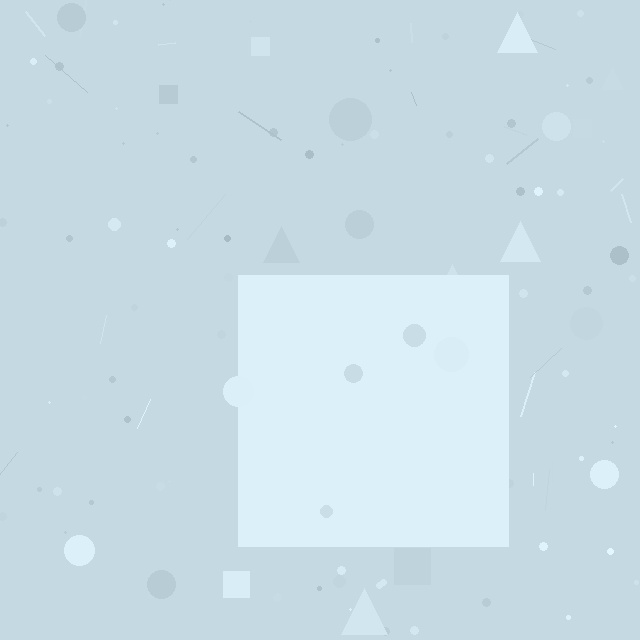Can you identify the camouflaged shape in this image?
The camouflaged shape is a square.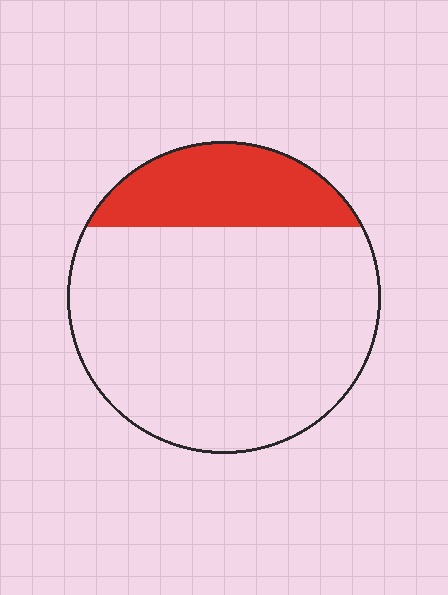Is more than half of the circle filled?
No.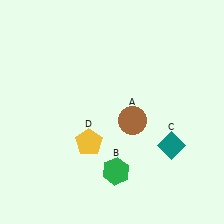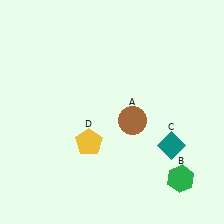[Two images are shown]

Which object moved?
The green hexagon (B) moved right.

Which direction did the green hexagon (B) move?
The green hexagon (B) moved right.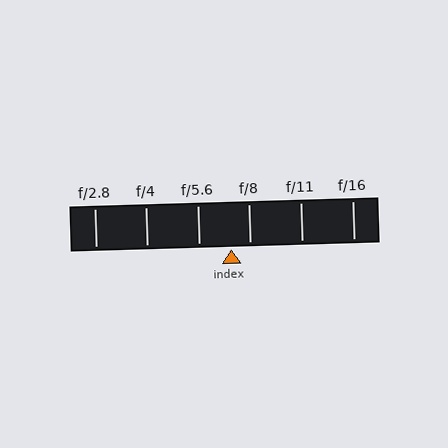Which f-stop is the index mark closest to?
The index mark is closest to f/8.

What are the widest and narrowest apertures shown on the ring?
The widest aperture shown is f/2.8 and the narrowest is f/16.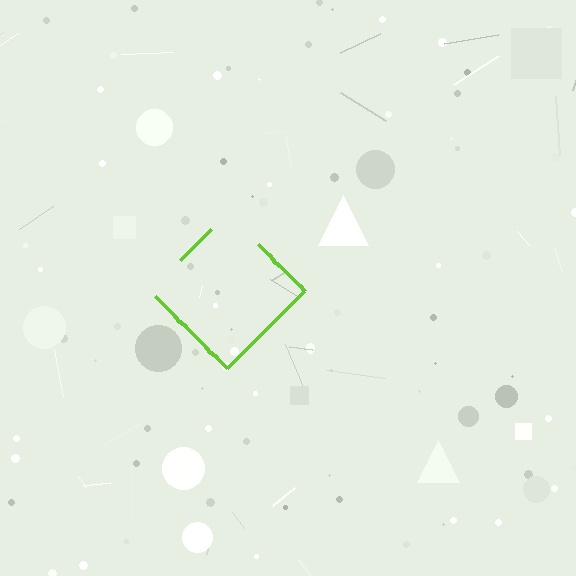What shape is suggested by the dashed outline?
The dashed outline suggests a diamond.